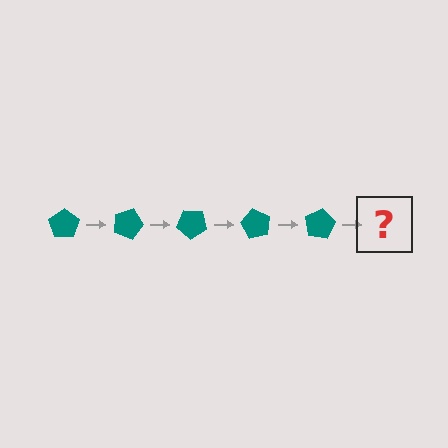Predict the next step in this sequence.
The next step is a teal pentagon rotated 100 degrees.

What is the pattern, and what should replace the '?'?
The pattern is that the pentagon rotates 20 degrees each step. The '?' should be a teal pentagon rotated 100 degrees.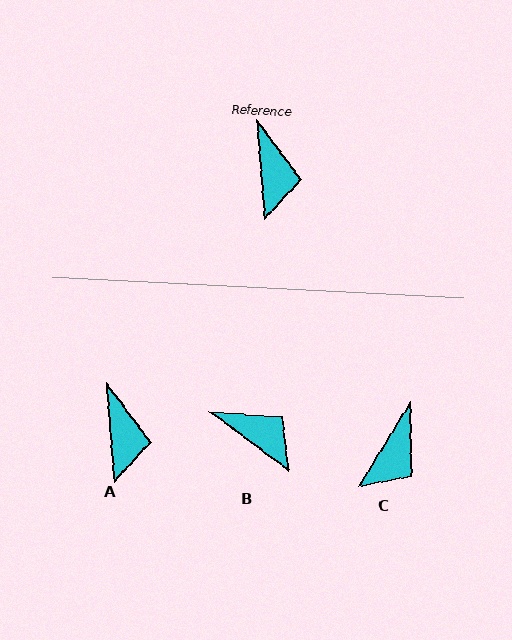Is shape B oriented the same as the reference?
No, it is off by about 48 degrees.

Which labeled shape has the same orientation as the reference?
A.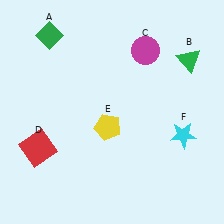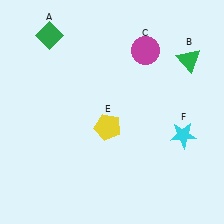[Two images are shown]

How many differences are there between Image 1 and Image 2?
There is 1 difference between the two images.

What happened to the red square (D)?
The red square (D) was removed in Image 2. It was in the bottom-left area of Image 1.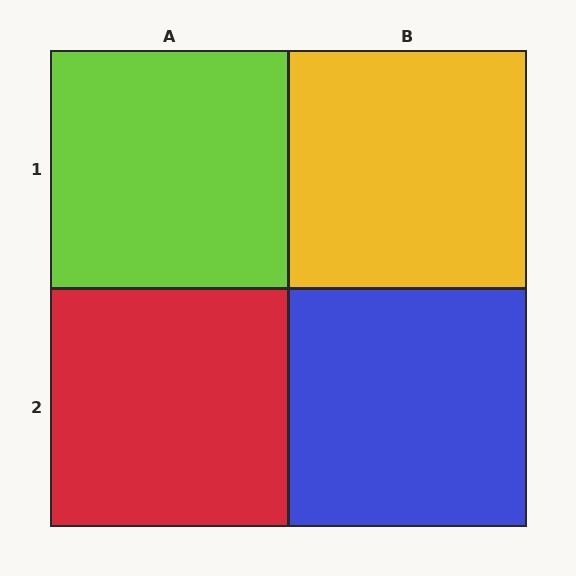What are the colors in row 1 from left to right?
Lime, yellow.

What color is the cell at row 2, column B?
Blue.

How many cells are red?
1 cell is red.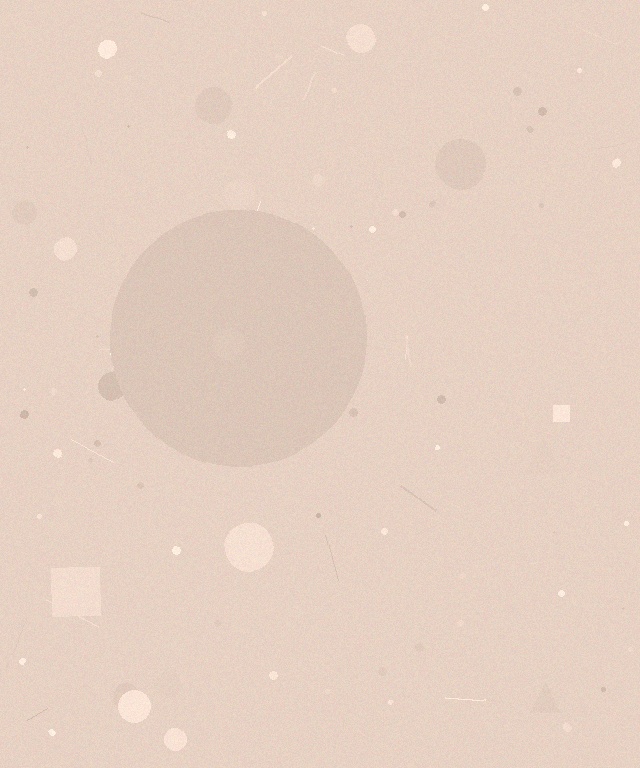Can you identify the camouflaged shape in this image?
The camouflaged shape is a circle.